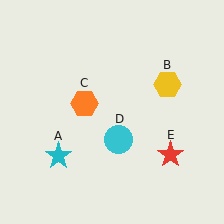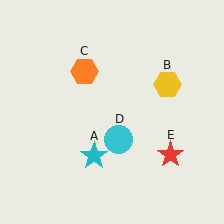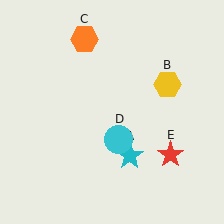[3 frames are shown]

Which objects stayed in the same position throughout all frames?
Yellow hexagon (object B) and cyan circle (object D) and red star (object E) remained stationary.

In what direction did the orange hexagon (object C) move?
The orange hexagon (object C) moved up.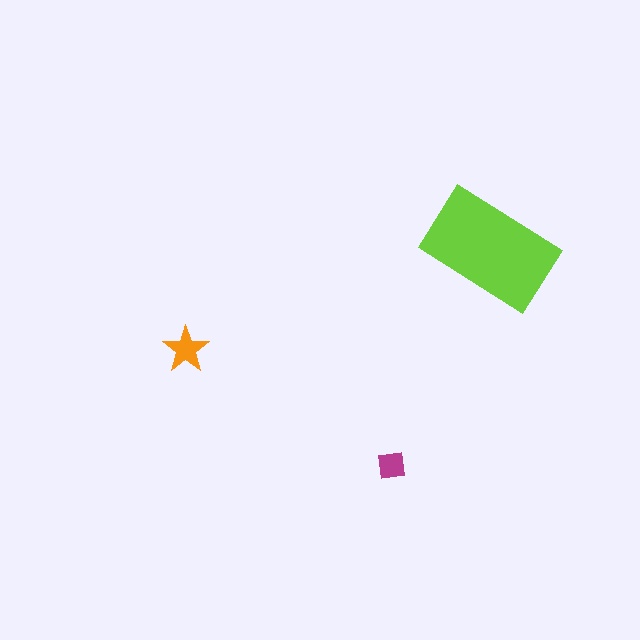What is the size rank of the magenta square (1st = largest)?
3rd.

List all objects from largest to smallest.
The lime rectangle, the orange star, the magenta square.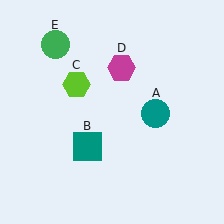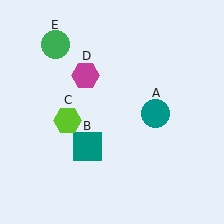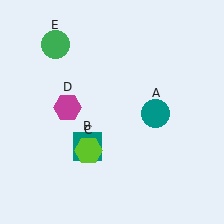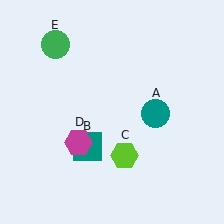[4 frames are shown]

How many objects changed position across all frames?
2 objects changed position: lime hexagon (object C), magenta hexagon (object D).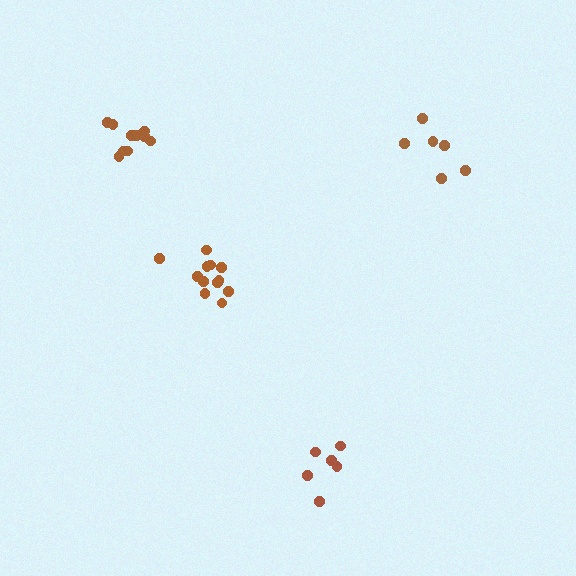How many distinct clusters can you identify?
There are 4 distinct clusters.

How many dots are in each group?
Group 1: 10 dots, Group 2: 6 dots, Group 3: 12 dots, Group 4: 6 dots (34 total).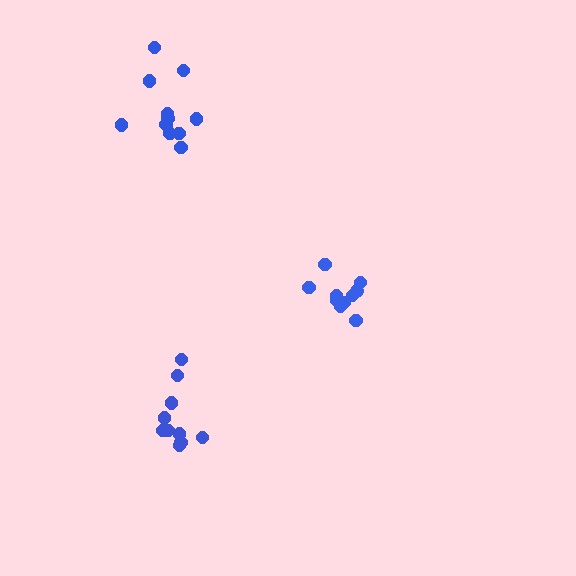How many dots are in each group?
Group 1: 10 dots, Group 2: 10 dots, Group 3: 11 dots (31 total).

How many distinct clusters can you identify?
There are 3 distinct clusters.